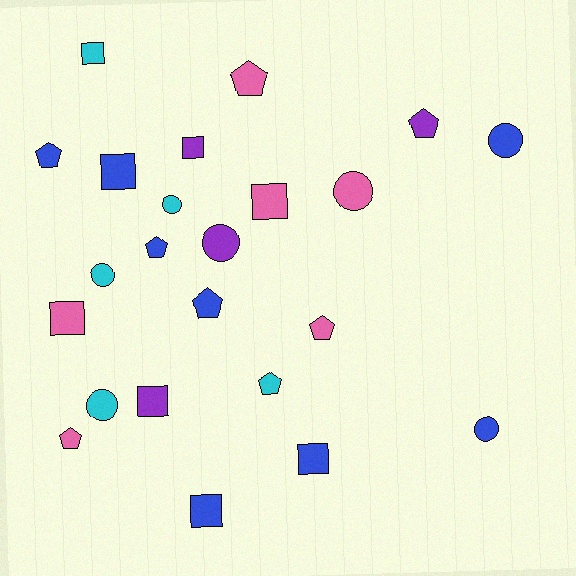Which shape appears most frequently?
Square, with 8 objects.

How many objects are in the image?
There are 23 objects.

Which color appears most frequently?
Blue, with 8 objects.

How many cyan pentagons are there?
There is 1 cyan pentagon.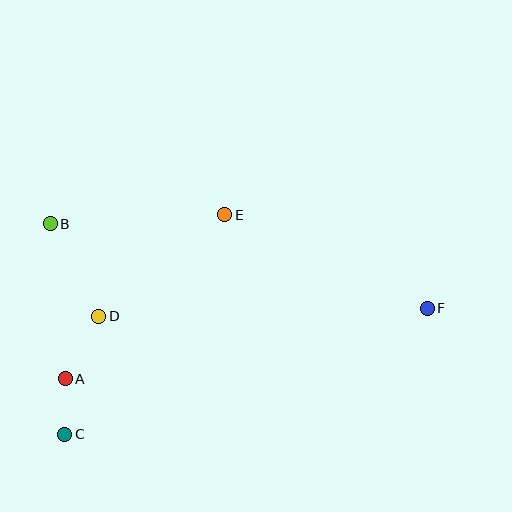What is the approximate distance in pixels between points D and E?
The distance between D and E is approximately 162 pixels.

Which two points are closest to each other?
Points A and C are closest to each other.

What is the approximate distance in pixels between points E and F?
The distance between E and F is approximately 223 pixels.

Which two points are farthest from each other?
Points B and F are farthest from each other.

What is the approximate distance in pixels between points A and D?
The distance between A and D is approximately 71 pixels.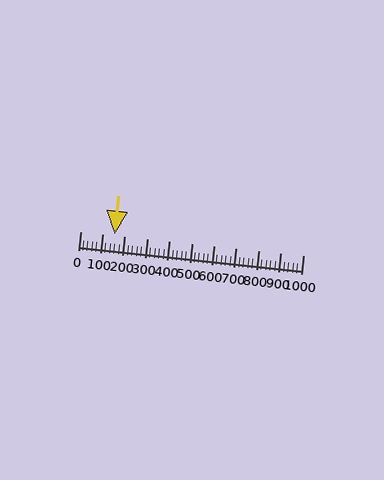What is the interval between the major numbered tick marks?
The major tick marks are spaced 100 units apart.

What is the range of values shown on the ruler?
The ruler shows values from 0 to 1000.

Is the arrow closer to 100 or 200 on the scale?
The arrow is closer to 200.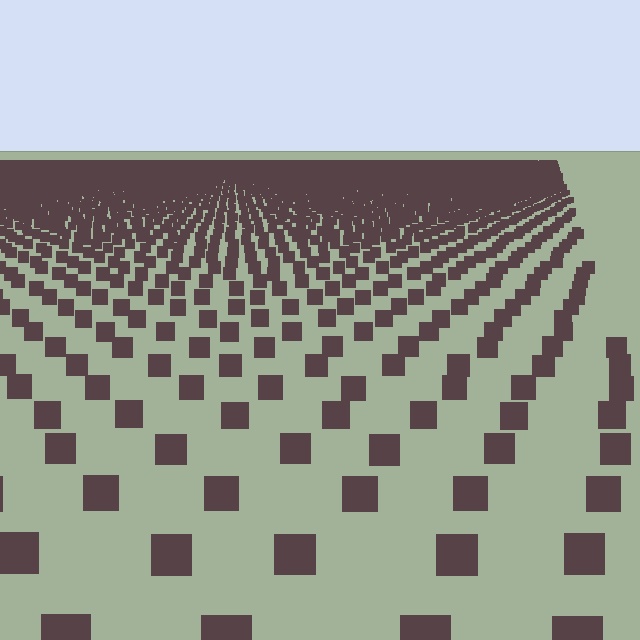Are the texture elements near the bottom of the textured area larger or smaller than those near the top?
Larger. Near the bottom, elements are closer to the viewer and appear at a bigger on-screen size.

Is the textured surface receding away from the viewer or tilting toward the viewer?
The surface is receding away from the viewer. Texture elements get smaller and denser toward the top.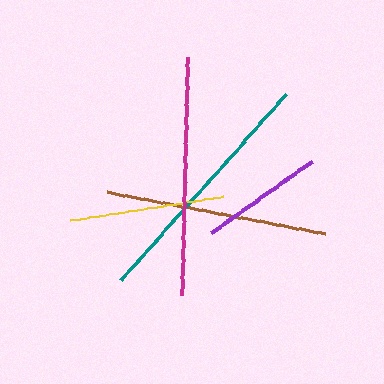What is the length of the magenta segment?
The magenta segment is approximately 238 pixels long.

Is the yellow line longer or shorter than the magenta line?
The magenta line is longer than the yellow line.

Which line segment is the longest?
The teal line is the longest at approximately 249 pixels.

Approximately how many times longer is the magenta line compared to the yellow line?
The magenta line is approximately 1.5 times the length of the yellow line.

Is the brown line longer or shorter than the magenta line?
The magenta line is longer than the brown line.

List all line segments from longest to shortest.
From longest to shortest: teal, magenta, brown, yellow, purple.